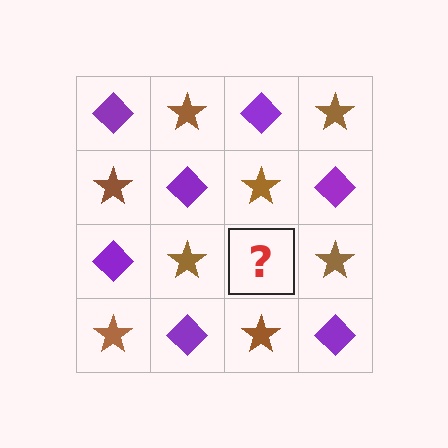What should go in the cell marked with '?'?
The missing cell should contain a purple diamond.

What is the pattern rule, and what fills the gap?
The rule is that it alternates purple diamond and brown star in a checkerboard pattern. The gap should be filled with a purple diamond.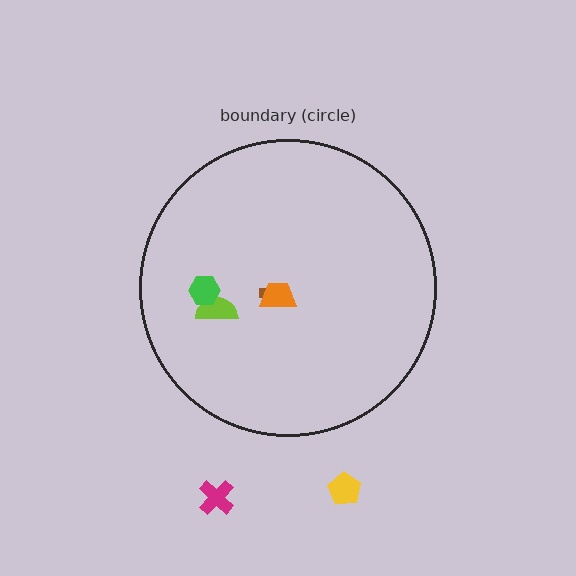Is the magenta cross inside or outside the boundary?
Outside.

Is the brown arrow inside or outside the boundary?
Inside.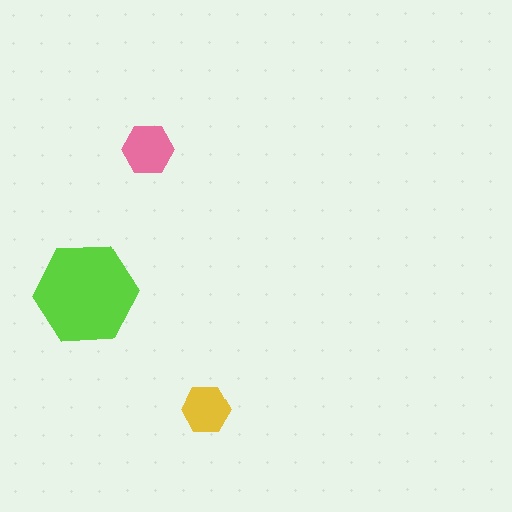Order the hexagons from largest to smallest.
the lime one, the pink one, the yellow one.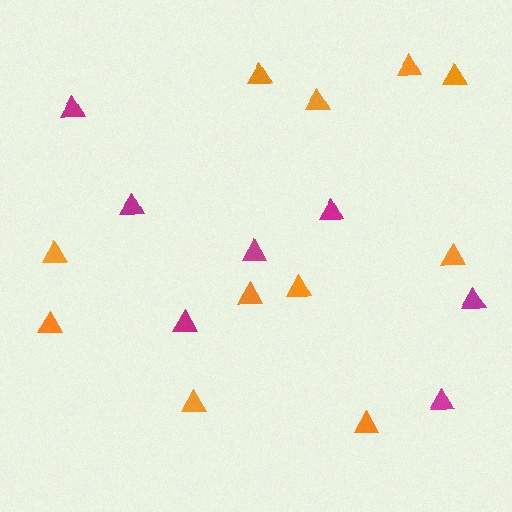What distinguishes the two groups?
There are 2 groups: one group of orange triangles (11) and one group of magenta triangles (7).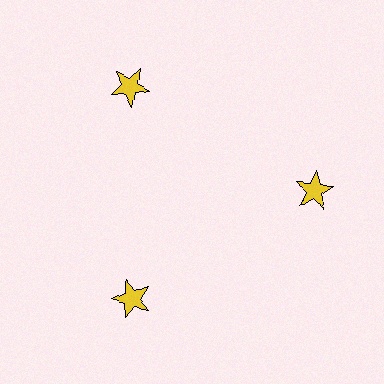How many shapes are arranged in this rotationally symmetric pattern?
There are 3 shapes, arranged in 3 groups of 1.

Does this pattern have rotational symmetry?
Yes, this pattern has 3-fold rotational symmetry. It looks the same after rotating 120 degrees around the center.